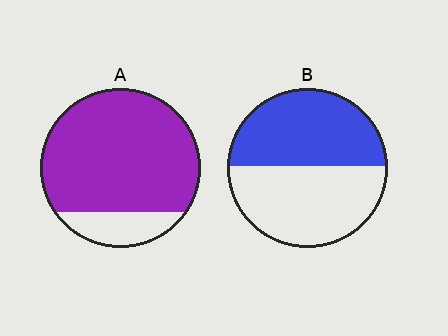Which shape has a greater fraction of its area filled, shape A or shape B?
Shape A.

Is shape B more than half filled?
Roughly half.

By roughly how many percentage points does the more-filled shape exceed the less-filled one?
By roughly 35 percentage points (A over B).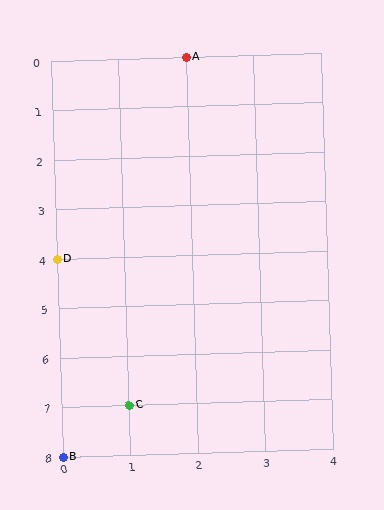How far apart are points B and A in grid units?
Points B and A are 2 columns and 8 rows apart (about 8.2 grid units diagonally).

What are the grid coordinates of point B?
Point B is at grid coordinates (0, 8).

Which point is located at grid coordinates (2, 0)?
Point A is at (2, 0).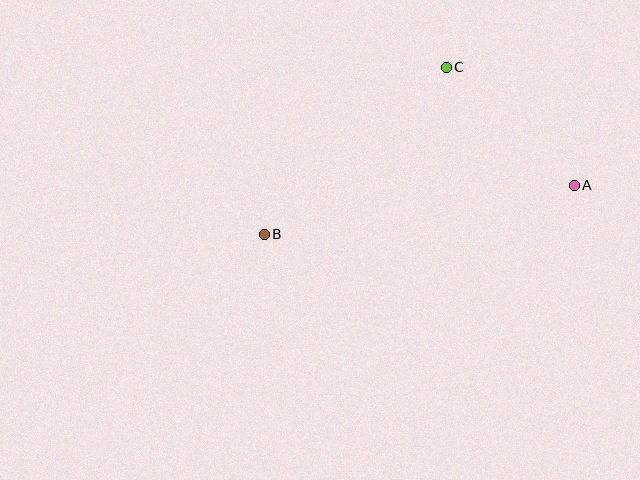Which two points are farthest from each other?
Points A and B are farthest from each other.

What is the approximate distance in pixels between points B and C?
The distance between B and C is approximately 247 pixels.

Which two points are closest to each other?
Points A and C are closest to each other.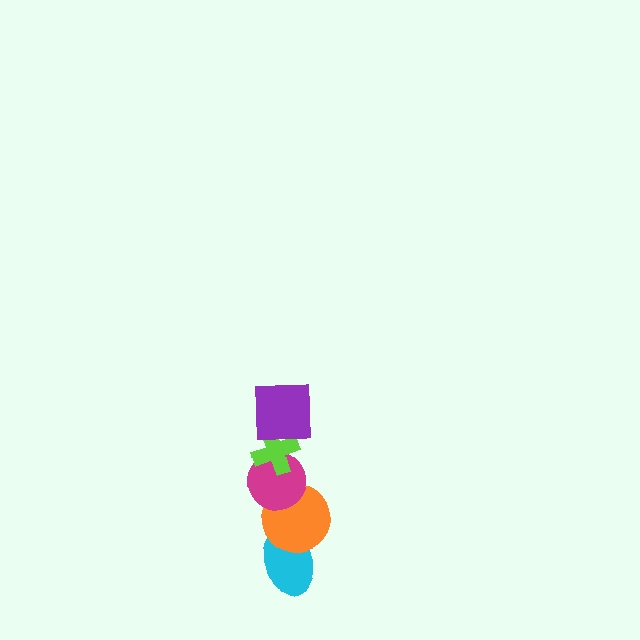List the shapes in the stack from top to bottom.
From top to bottom: the purple square, the lime cross, the magenta circle, the orange circle, the cyan ellipse.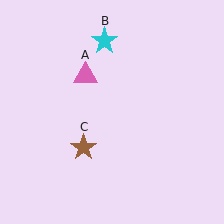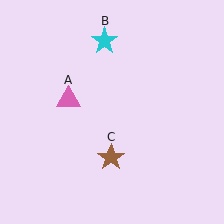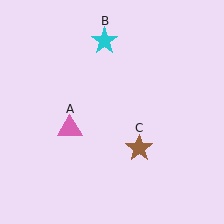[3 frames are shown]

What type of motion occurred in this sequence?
The pink triangle (object A), brown star (object C) rotated counterclockwise around the center of the scene.